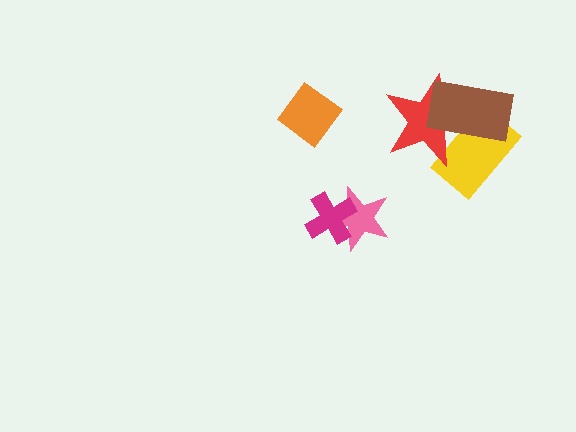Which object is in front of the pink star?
The magenta cross is in front of the pink star.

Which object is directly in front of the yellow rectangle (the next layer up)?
The red star is directly in front of the yellow rectangle.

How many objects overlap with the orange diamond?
0 objects overlap with the orange diamond.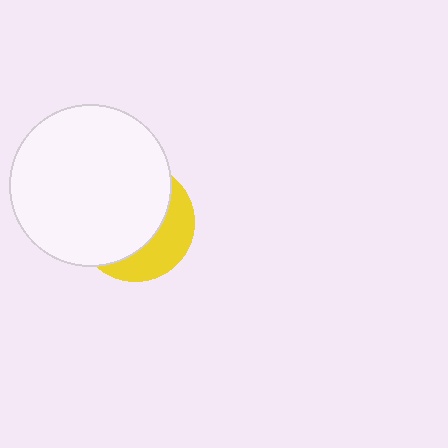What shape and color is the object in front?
The object in front is a white circle.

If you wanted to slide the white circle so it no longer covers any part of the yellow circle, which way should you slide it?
Slide it toward the upper-left — that is the most direct way to separate the two shapes.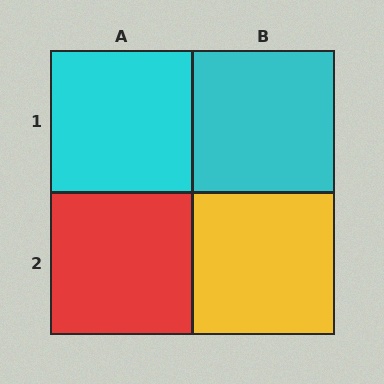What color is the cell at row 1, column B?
Cyan.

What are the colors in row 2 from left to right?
Red, yellow.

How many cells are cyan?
2 cells are cyan.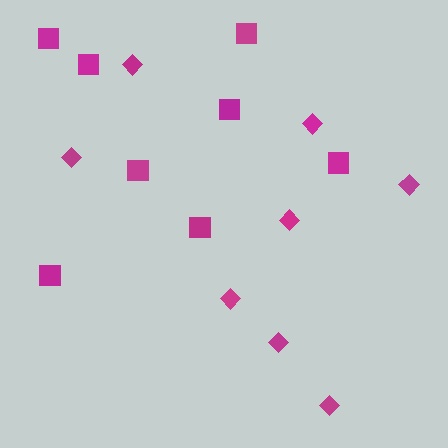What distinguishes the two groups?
There are 2 groups: one group of diamonds (8) and one group of squares (8).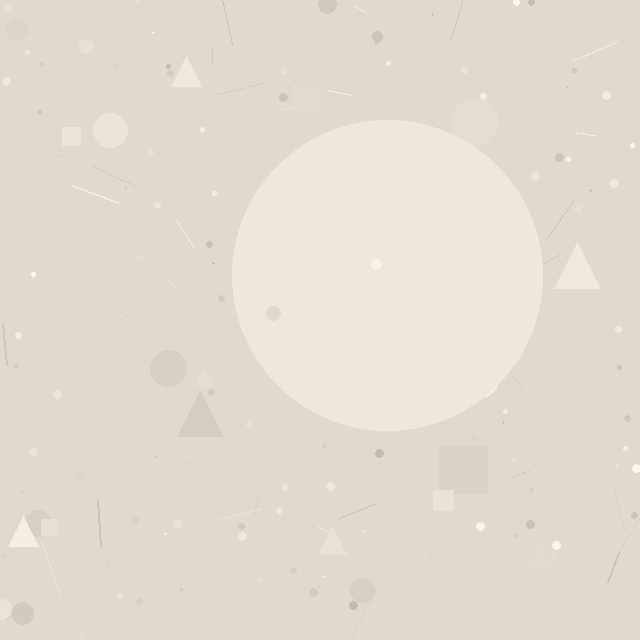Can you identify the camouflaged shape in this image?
The camouflaged shape is a circle.